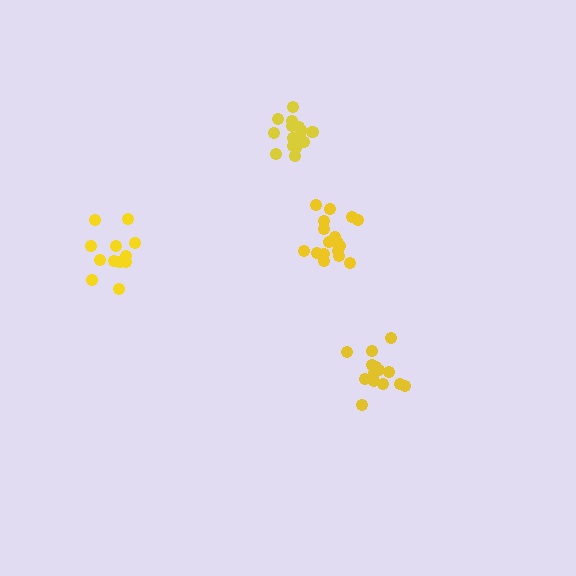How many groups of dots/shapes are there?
There are 4 groups.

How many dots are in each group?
Group 1: 17 dots, Group 2: 15 dots, Group 3: 12 dots, Group 4: 14 dots (58 total).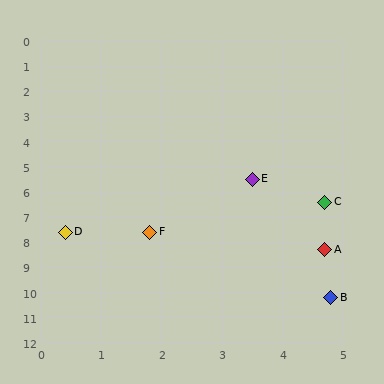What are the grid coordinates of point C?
Point C is at approximately (4.7, 6.4).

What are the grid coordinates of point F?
Point F is at approximately (1.8, 7.6).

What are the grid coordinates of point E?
Point E is at approximately (3.5, 5.5).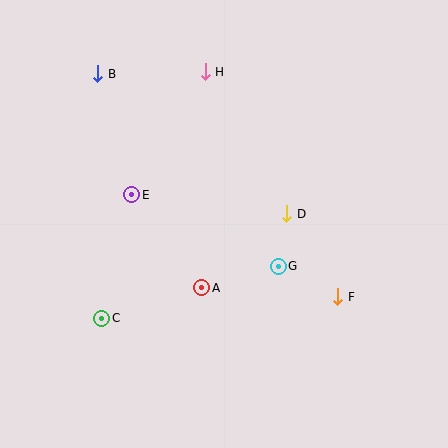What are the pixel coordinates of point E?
Point E is at (132, 195).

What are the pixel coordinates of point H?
Point H is at (205, 72).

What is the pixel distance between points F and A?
The distance between F and A is 136 pixels.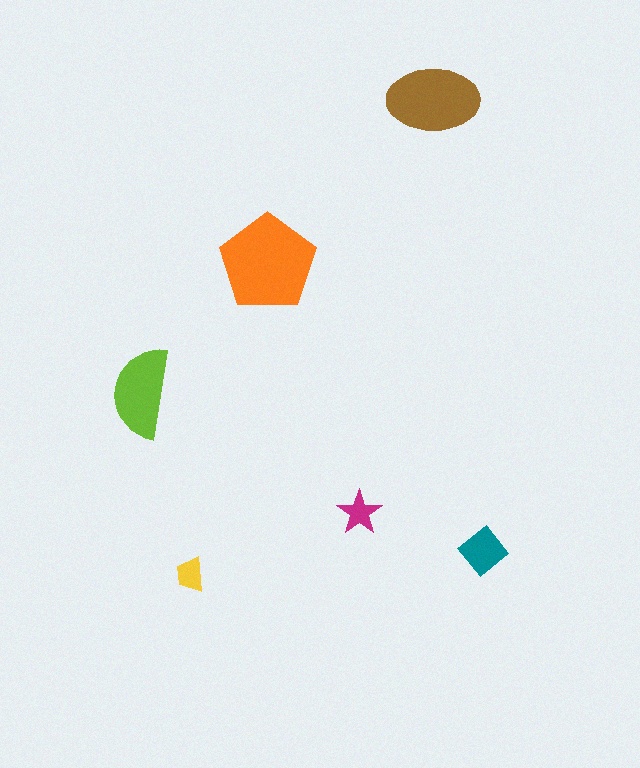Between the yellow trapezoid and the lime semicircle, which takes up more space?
The lime semicircle.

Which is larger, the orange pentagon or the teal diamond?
The orange pentagon.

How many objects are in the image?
There are 6 objects in the image.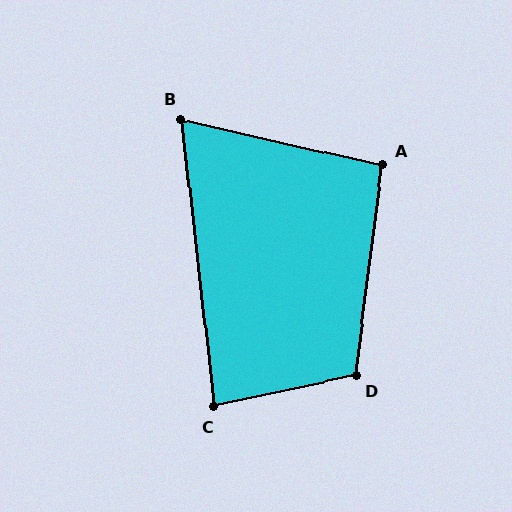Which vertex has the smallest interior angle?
B, at approximately 71 degrees.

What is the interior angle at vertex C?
Approximately 84 degrees (acute).